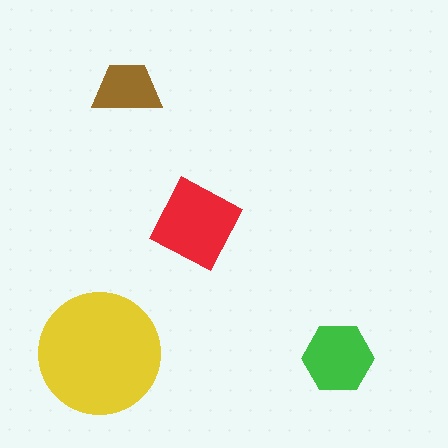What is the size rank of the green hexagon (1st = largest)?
3rd.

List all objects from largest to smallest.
The yellow circle, the red diamond, the green hexagon, the brown trapezoid.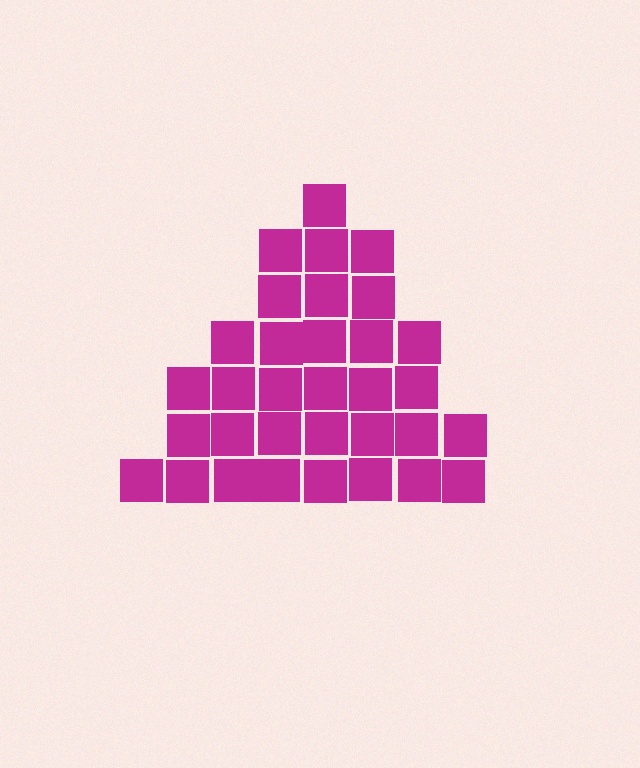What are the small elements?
The small elements are squares.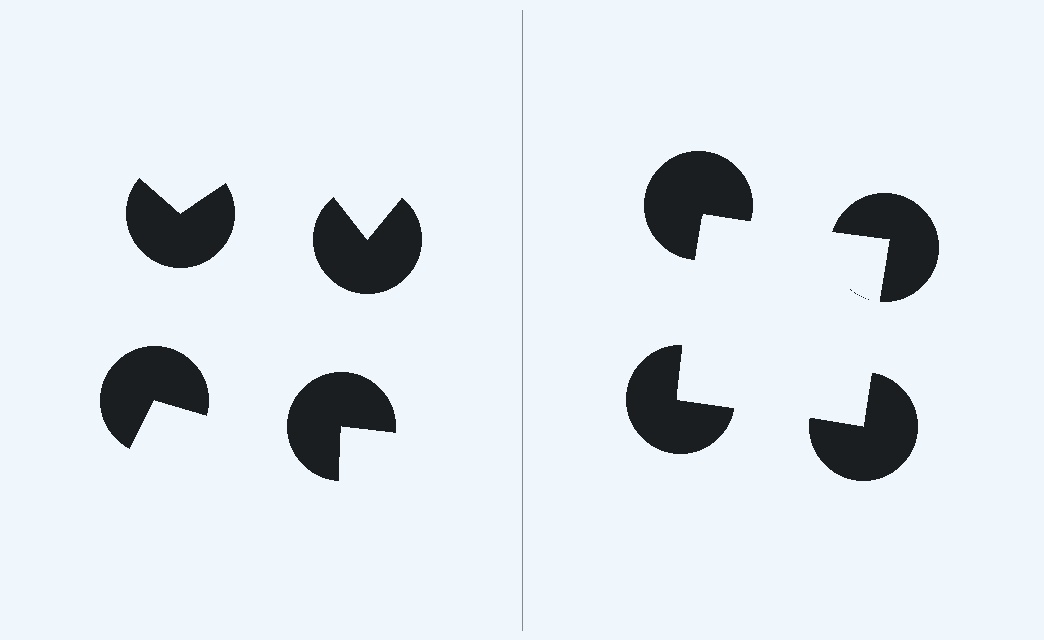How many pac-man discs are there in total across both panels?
8 — 4 on each side.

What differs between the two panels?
The pac-man discs are positioned identically on both sides; only the wedge orientations differ. On the right they align to a square; on the left they are misaligned.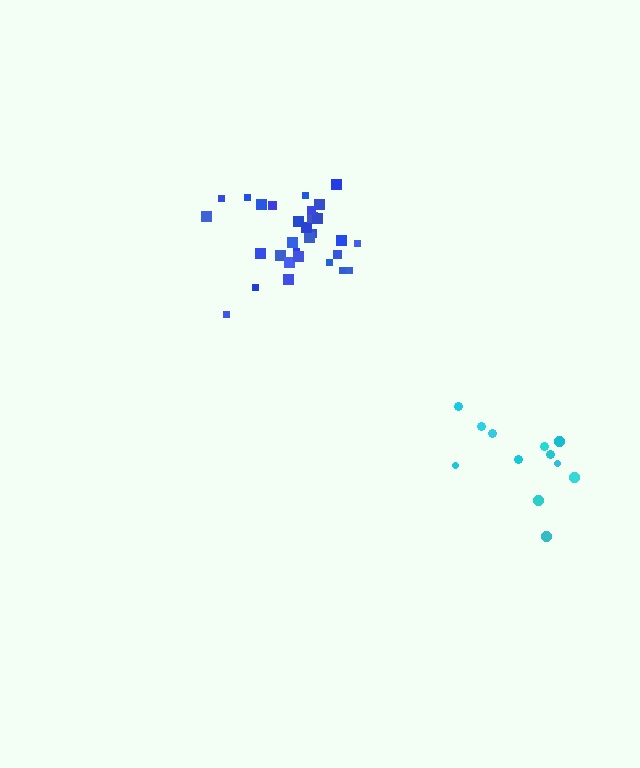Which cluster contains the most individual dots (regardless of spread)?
Blue (30).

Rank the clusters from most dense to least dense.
blue, cyan.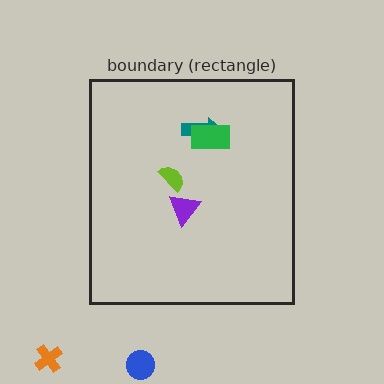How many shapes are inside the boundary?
4 inside, 2 outside.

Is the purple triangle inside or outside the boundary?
Inside.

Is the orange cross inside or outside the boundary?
Outside.